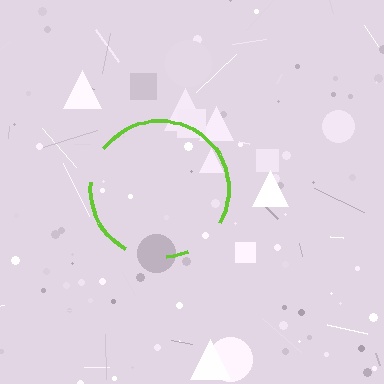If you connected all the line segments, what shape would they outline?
They would outline a circle.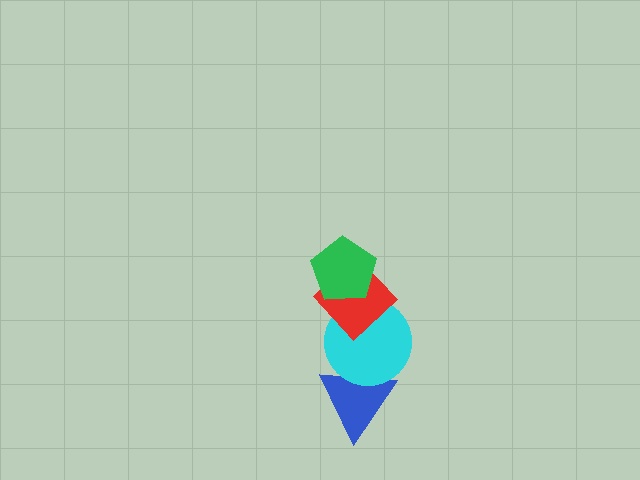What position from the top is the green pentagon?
The green pentagon is 1st from the top.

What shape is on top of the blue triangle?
The cyan circle is on top of the blue triangle.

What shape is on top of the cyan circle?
The red diamond is on top of the cyan circle.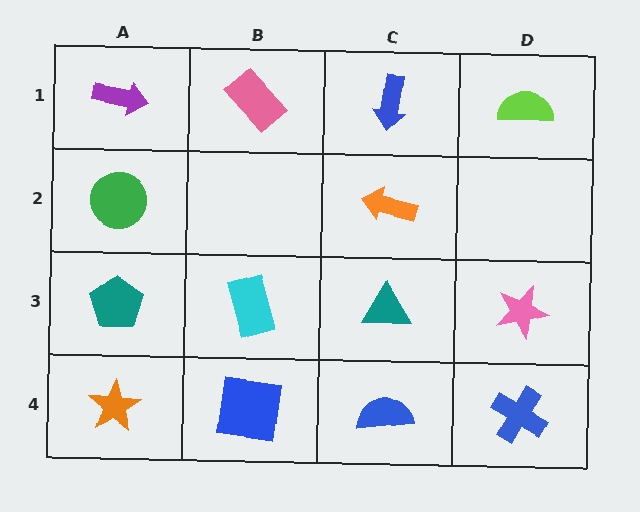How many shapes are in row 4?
4 shapes.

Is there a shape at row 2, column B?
No, that cell is empty.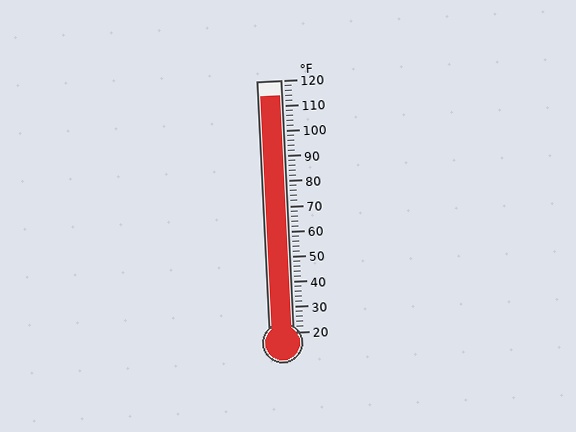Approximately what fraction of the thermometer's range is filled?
The thermometer is filled to approximately 95% of its range.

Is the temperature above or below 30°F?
The temperature is above 30°F.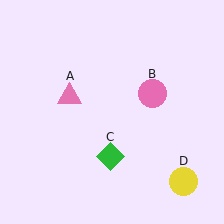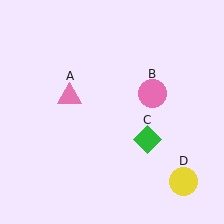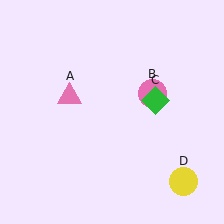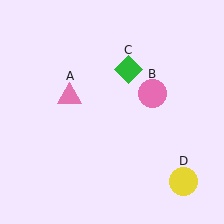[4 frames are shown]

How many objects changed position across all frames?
1 object changed position: green diamond (object C).